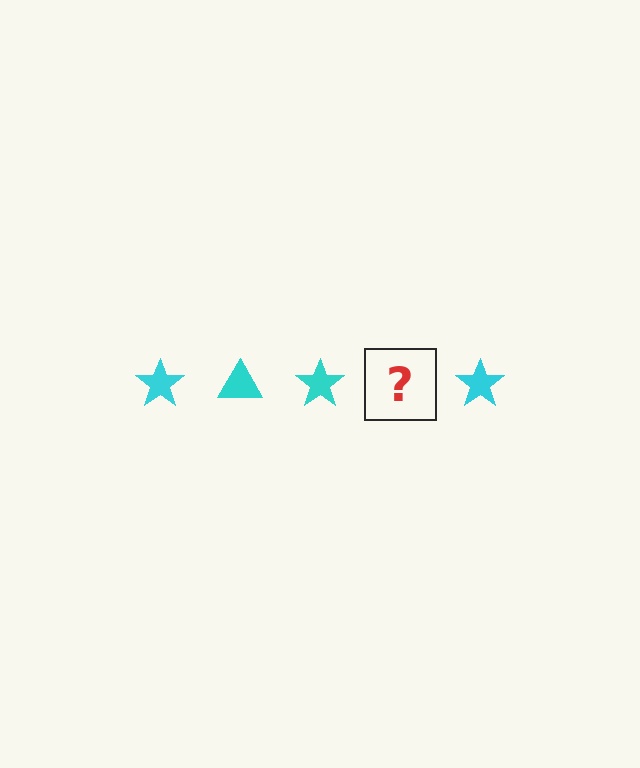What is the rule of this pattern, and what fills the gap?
The rule is that the pattern cycles through star, triangle shapes in cyan. The gap should be filled with a cyan triangle.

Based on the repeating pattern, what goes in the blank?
The blank should be a cyan triangle.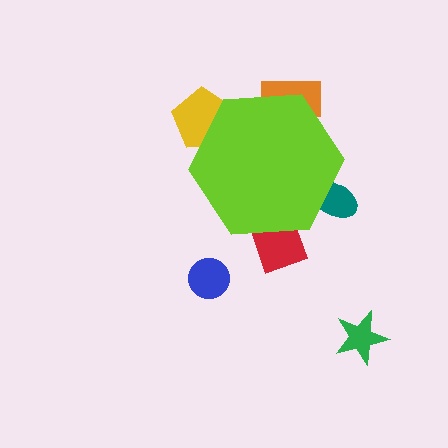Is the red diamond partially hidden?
Yes, the red diamond is partially hidden behind the lime hexagon.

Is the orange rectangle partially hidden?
Yes, the orange rectangle is partially hidden behind the lime hexagon.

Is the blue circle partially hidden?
No, the blue circle is fully visible.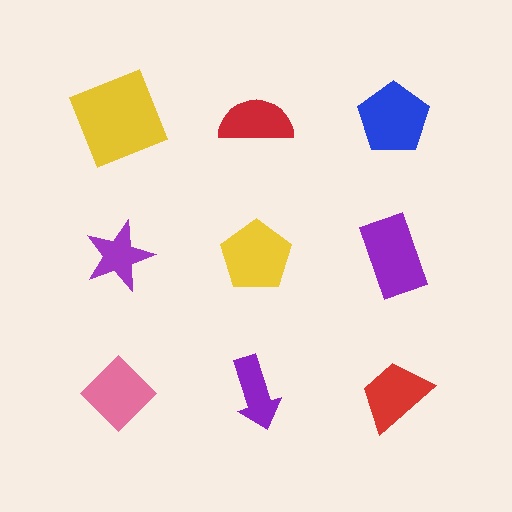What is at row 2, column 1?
A purple star.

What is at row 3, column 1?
A pink diamond.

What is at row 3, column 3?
A red trapezoid.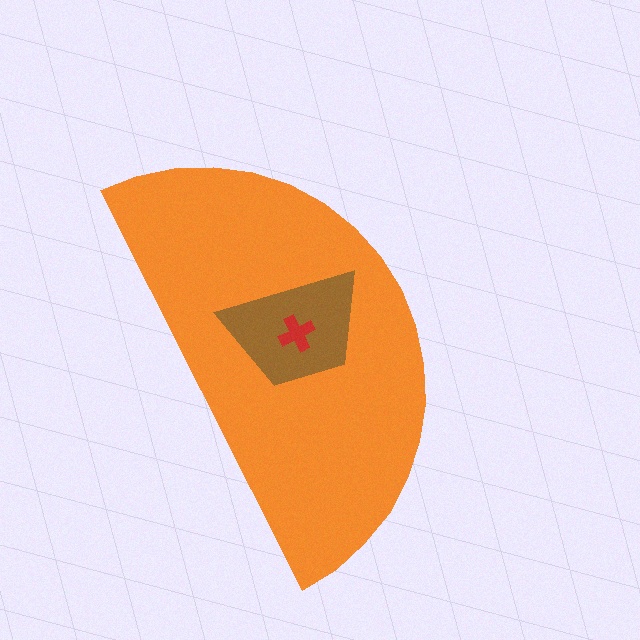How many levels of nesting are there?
3.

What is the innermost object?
The red cross.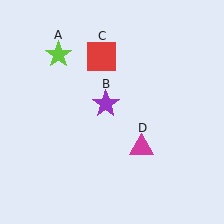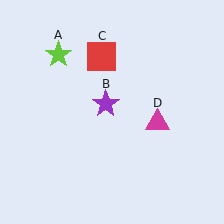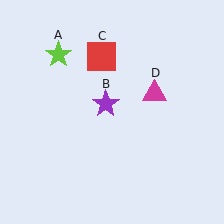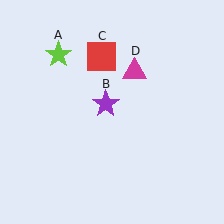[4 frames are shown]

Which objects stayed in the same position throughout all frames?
Lime star (object A) and purple star (object B) and red square (object C) remained stationary.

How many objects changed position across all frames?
1 object changed position: magenta triangle (object D).